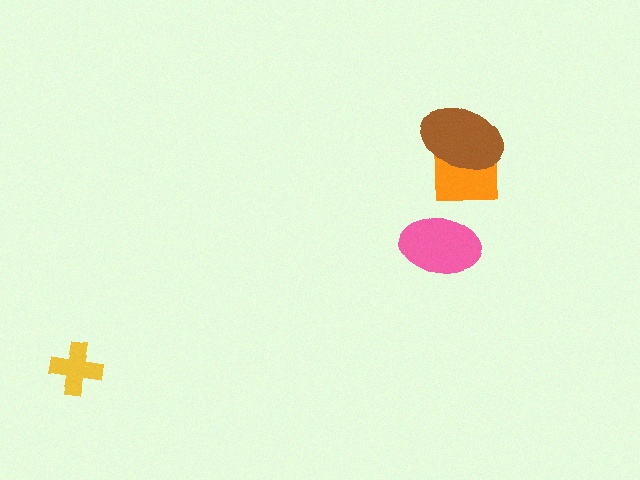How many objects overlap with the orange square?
1 object overlaps with the orange square.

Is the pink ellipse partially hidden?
No, no other shape covers it.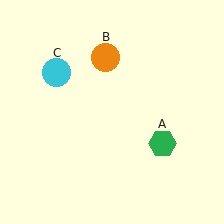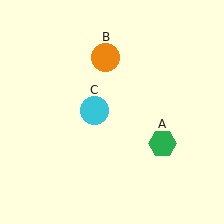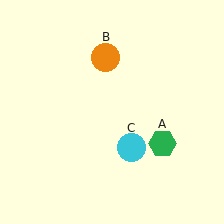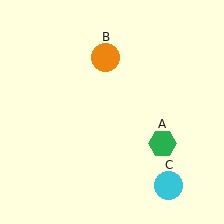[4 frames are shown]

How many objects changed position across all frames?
1 object changed position: cyan circle (object C).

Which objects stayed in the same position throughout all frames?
Green hexagon (object A) and orange circle (object B) remained stationary.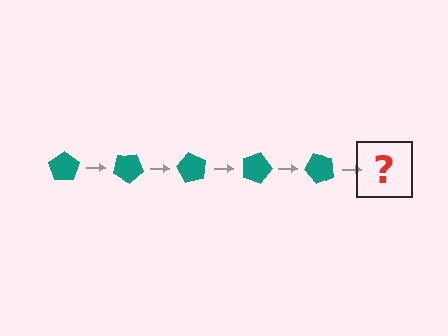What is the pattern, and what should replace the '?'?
The pattern is that the pentagon rotates 30 degrees each step. The '?' should be a teal pentagon rotated 150 degrees.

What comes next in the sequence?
The next element should be a teal pentagon rotated 150 degrees.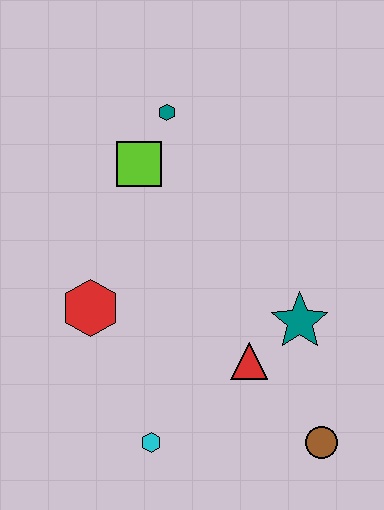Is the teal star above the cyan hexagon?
Yes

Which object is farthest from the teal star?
The teal hexagon is farthest from the teal star.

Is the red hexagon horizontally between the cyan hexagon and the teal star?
No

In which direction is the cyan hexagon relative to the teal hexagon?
The cyan hexagon is below the teal hexagon.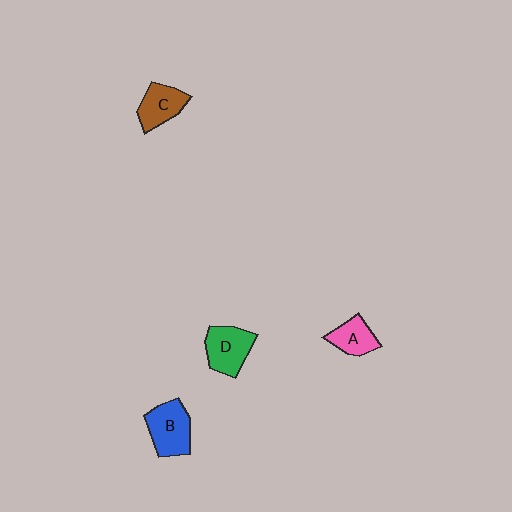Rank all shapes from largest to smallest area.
From largest to smallest: B (blue), D (green), C (brown), A (pink).